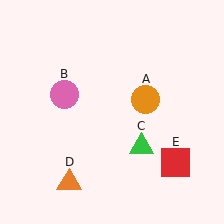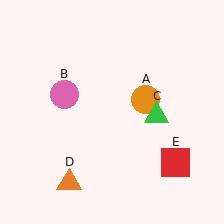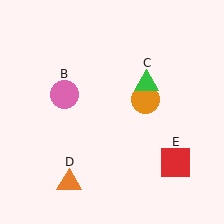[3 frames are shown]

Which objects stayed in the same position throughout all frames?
Orange circle (object A) and pink circle (object B) and orange triangle (object D) and red square (object E) remained stationary.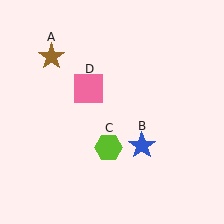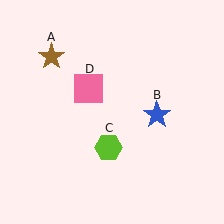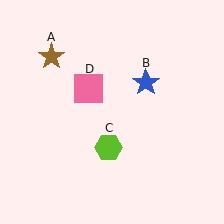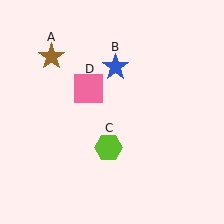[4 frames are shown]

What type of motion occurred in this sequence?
The blue star (object B) rotated counterclockwise around the center of the scene.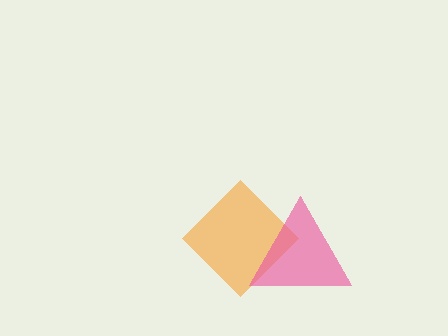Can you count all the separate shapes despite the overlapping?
Yes, there are 2 separate shapes.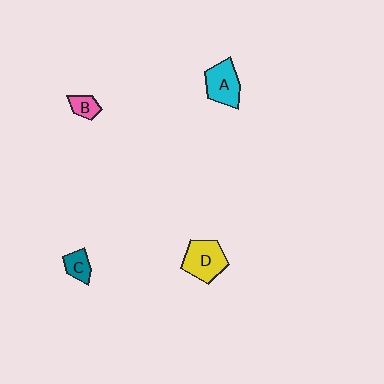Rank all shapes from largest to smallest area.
From largest to smallest: D (yellow), A (cyan), C (teal), B (pink).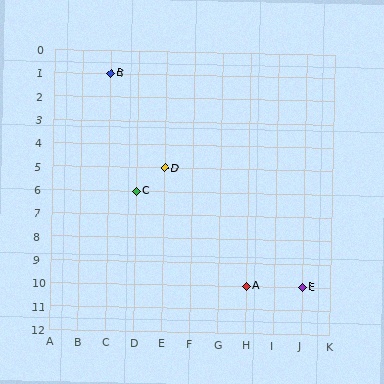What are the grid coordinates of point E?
Point E is at grid coordinates (J, 10).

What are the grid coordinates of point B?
Point B is at grid coordinates (C, 1).